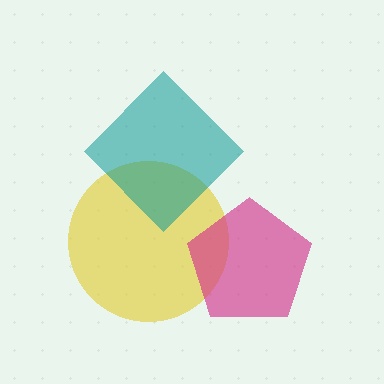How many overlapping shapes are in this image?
There are 3 overlapping shapes in the image.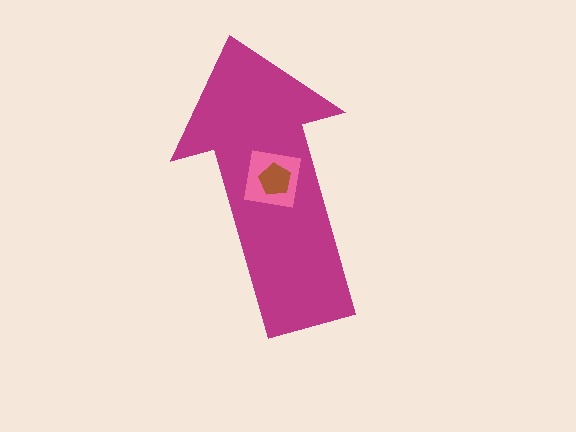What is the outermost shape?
The magenta arrow.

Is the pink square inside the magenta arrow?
Yes.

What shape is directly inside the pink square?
The brown pentagon.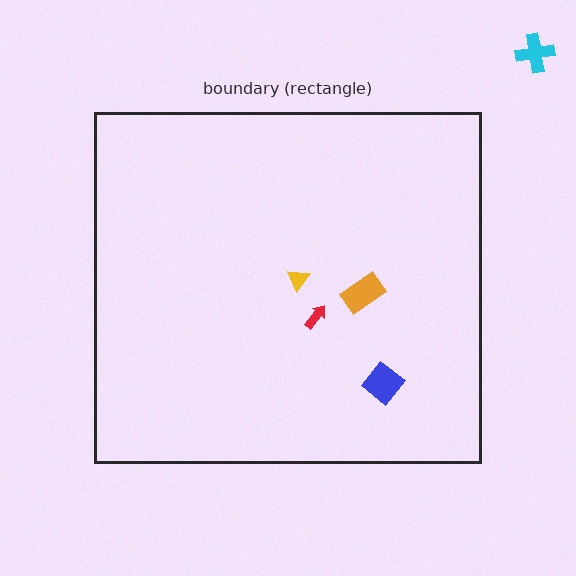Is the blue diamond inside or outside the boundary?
Inside.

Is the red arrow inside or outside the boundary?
Inside.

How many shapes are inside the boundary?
4 inside, 1 outside.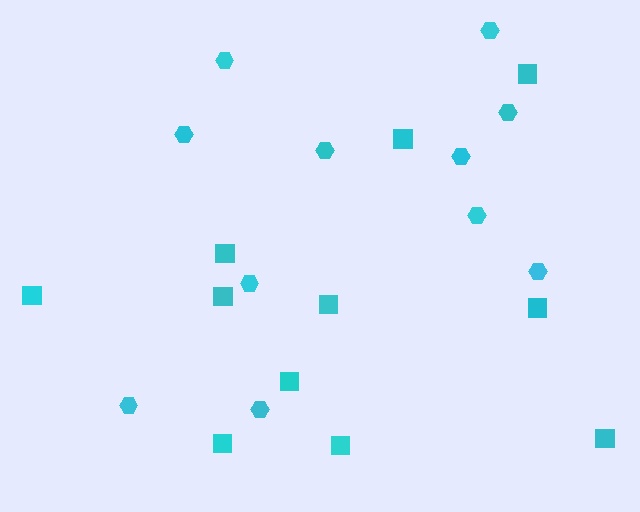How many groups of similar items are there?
There are 2 groups: one group of hexagons (11) and one group of squares (11).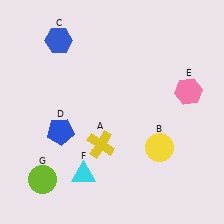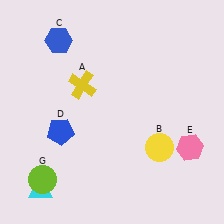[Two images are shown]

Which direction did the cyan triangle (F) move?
The cyan triangle (F) moved left.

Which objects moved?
The objects that moved are: the yellow cross (A), the pink hexagon (E), the cyan triangle (F).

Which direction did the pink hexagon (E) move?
The pink hexagon (E) moved down.